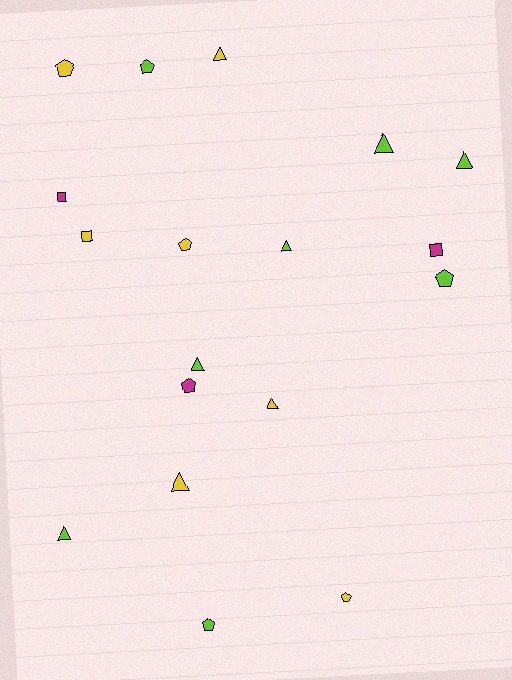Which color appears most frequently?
Lime, with 8 objects.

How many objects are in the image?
There are 18 objects.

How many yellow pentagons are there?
There are 3 yellow pentagons.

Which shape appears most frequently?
Triangle, with 8 objects.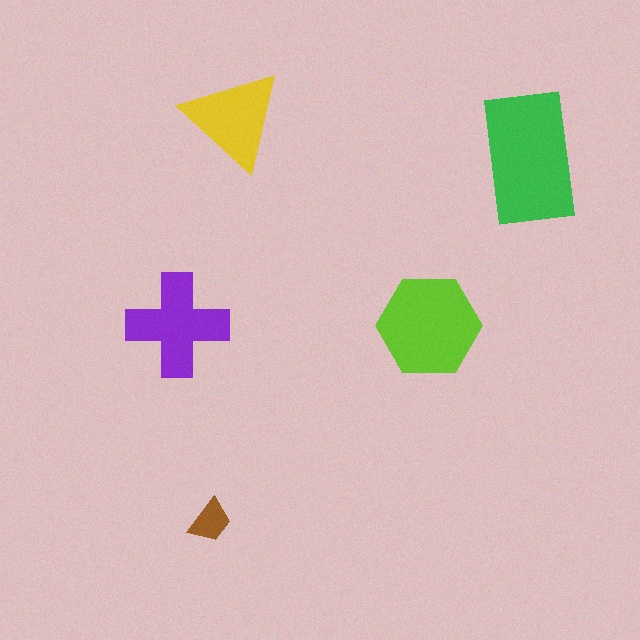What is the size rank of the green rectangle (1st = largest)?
1st.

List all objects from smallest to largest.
The brown trapezoid, the yellow triangle, the purple cross, the lime hexagon, the green rectangle.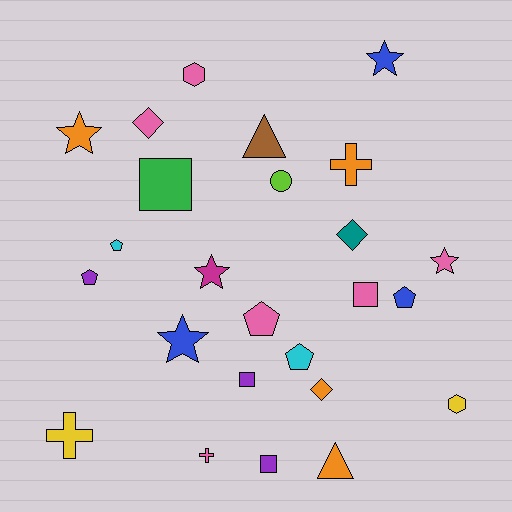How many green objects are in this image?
There is 1 green object.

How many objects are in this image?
There are 25 objects.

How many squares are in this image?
There are 4 squares.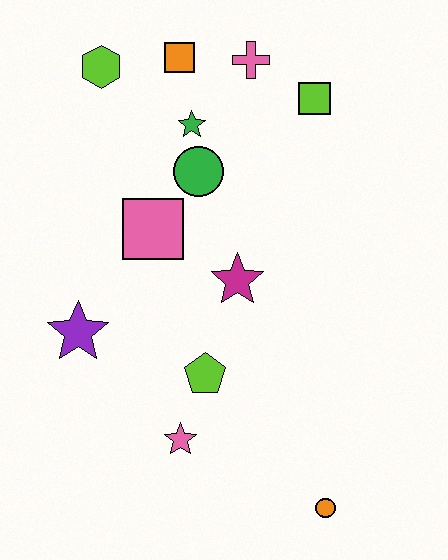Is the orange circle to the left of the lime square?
No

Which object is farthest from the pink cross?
The orange circle is farthest from the pink cross.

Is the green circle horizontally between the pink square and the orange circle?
Yes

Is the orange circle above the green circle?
No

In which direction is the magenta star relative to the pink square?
The magenta star is to the right of the pink square.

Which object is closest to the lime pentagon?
The pink star is closest to the lime pentagon.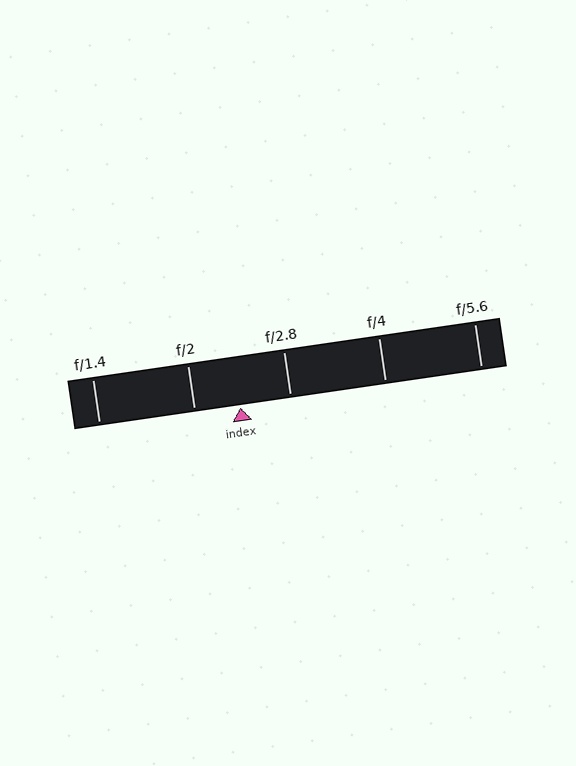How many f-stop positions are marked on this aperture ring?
There are 5 f-stop positions marked.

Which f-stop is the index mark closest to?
The index mark is closest to f/2.